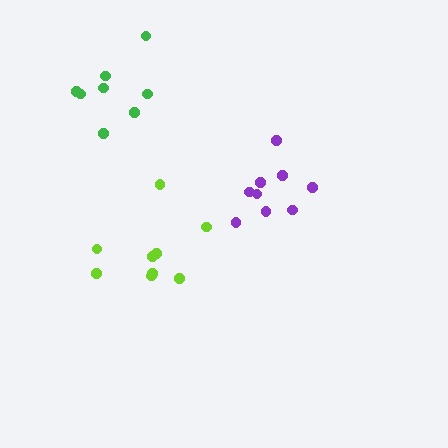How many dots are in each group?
Group 1: 9 dots, Group 2: 9 dots, Group 3: 8 dots (26 total).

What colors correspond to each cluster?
The clusters are colored: lime, purple, green.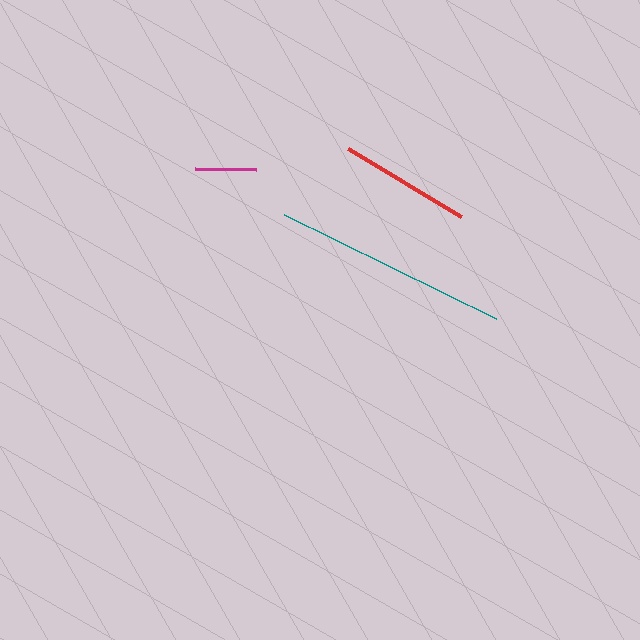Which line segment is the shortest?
The magenta line is the shortest at approximately 61 pixels.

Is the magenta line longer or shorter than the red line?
The red line is longer than the magenta line.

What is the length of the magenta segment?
The magenta segment is approximately 61 pixels long.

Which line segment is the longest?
The teal line is the longest at approximately 236 pixels.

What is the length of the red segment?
The red segment is approximately 132 pixels long.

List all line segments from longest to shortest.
From longest to shortest: teal, red, magenta.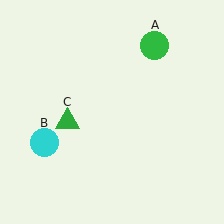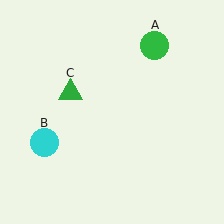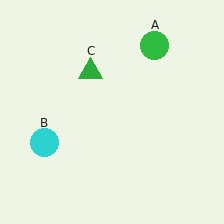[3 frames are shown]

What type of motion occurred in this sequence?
The green triangle (object C) rotated clockwise around the center of the scene.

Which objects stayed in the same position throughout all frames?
Green circle (object A) and cyan circle (object B) remained stationary.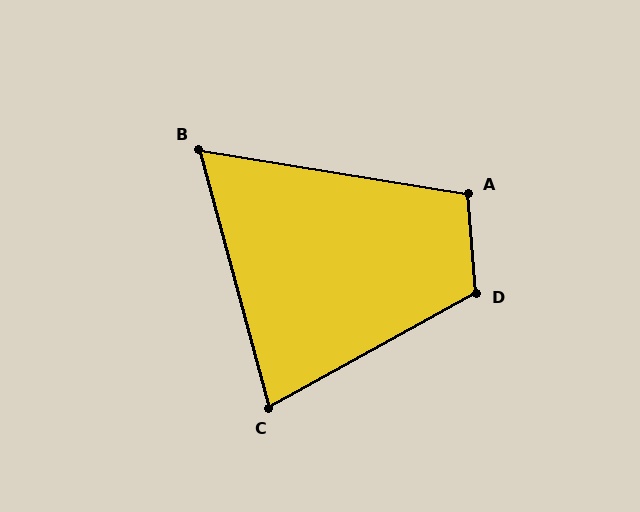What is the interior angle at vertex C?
Approximately 76 degrees (acute).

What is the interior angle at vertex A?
Approximately 104 degrees (obtuse).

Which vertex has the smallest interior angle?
B, at approximately 66 degrees.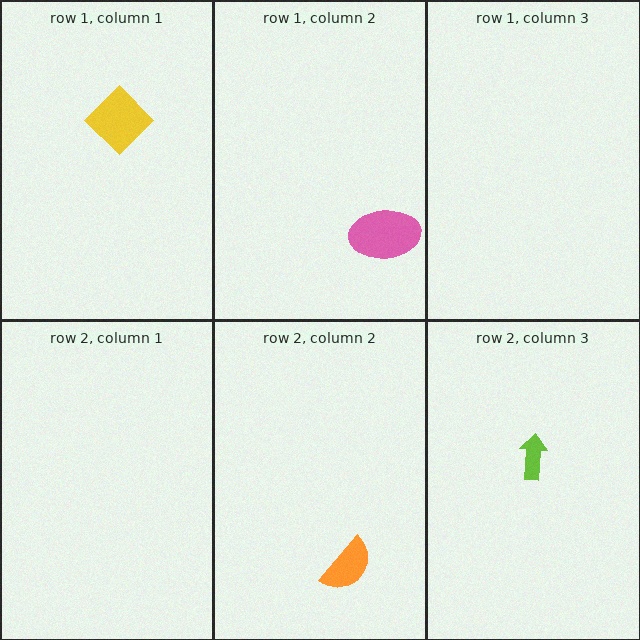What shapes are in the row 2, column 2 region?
The orange semicircle.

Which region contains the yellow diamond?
The row 1, column 1 region.